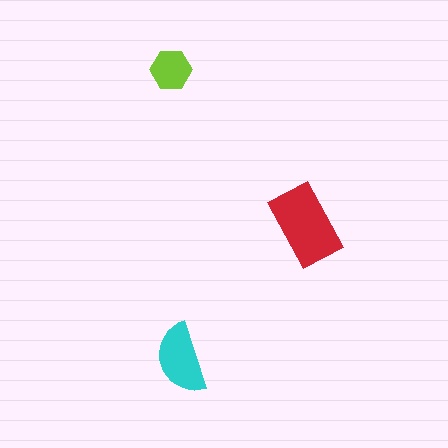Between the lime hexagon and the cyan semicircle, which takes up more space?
The cyan semicircle.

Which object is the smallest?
The lime hexagon.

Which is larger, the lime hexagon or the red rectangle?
The red rectangle.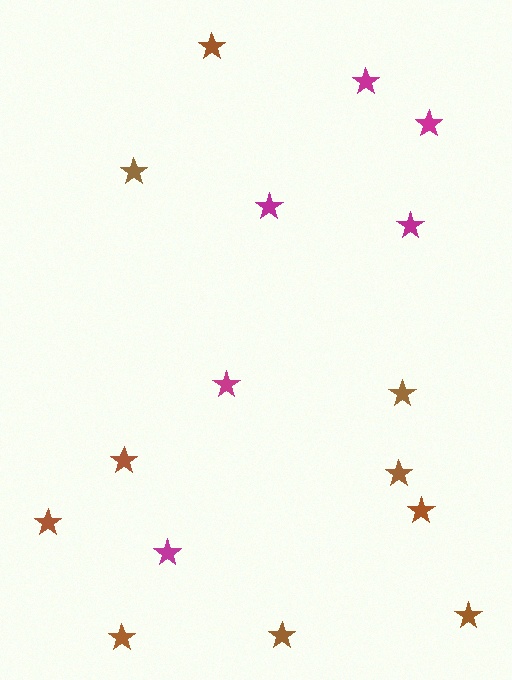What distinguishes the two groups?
There are 2 groups: one group of magenta stars (6) and one group of brown stars (10).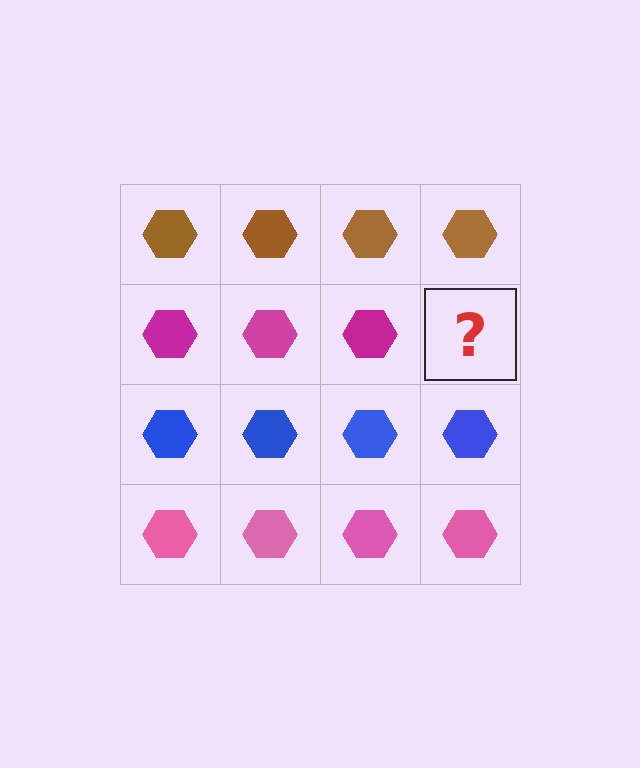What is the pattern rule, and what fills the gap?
The rule is that each row has a consistent color. The gap should be filled with a magenta hexagon.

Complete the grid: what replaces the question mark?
The question mark should be replaced with a magenta hexagon.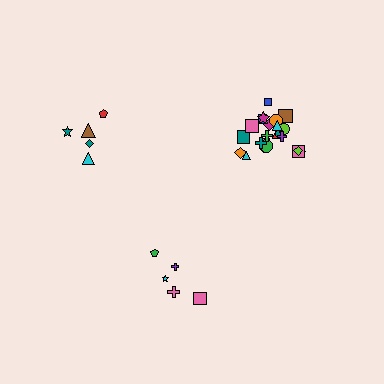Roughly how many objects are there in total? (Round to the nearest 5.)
Roughly 35 objects in total.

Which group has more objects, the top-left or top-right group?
The top-right group.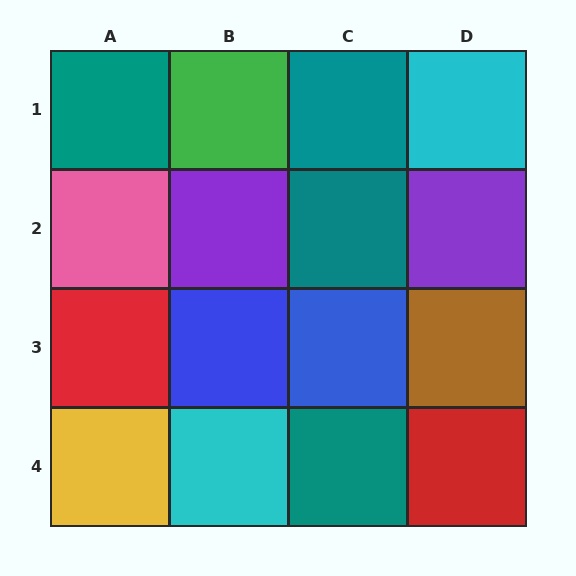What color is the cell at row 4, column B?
Cyan.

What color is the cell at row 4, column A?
Yellow.